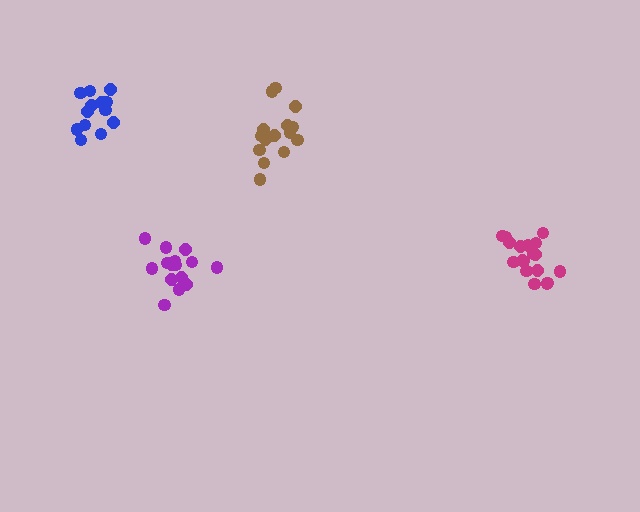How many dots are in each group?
Group 1: 15 dots, Group 2: 15 dots, Group 3: 18 dots, Group 4: 13 dots (61 total).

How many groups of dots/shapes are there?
There are 4 groups.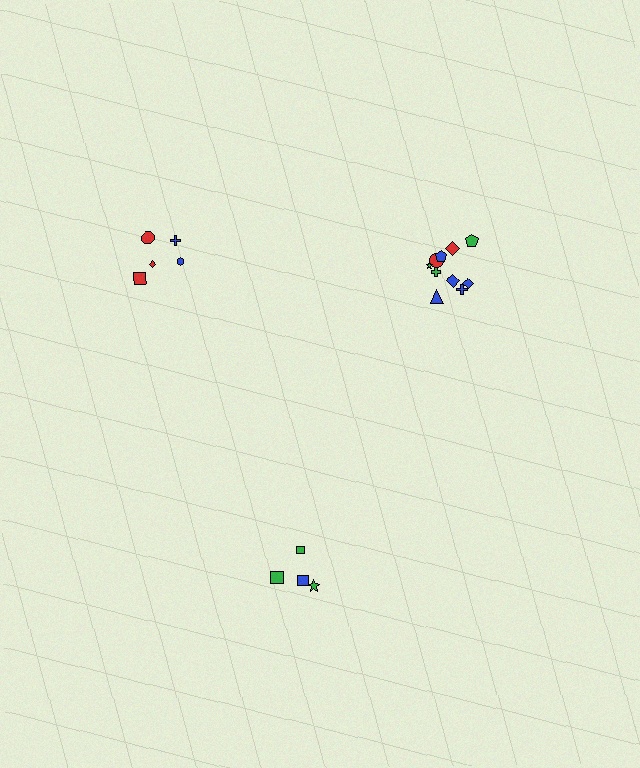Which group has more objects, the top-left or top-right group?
The top-right group.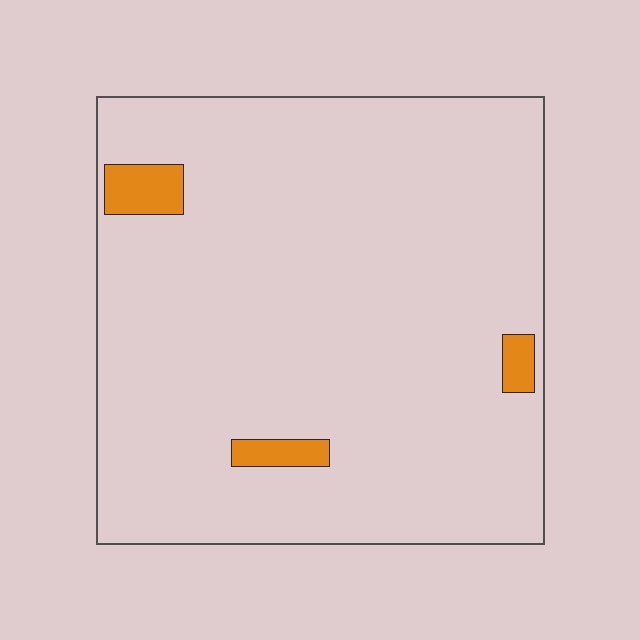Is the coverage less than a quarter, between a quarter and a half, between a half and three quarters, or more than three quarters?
Less than a quarter.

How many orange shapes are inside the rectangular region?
3.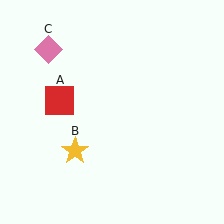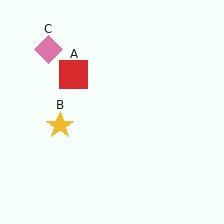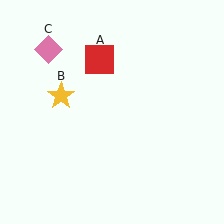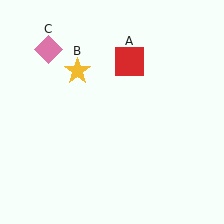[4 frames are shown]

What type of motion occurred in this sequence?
The red square (object A), yellow star (object B) rotated clockwise around the center of the scene.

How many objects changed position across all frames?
2 objects changed position: red square (object A), yellow star (object B).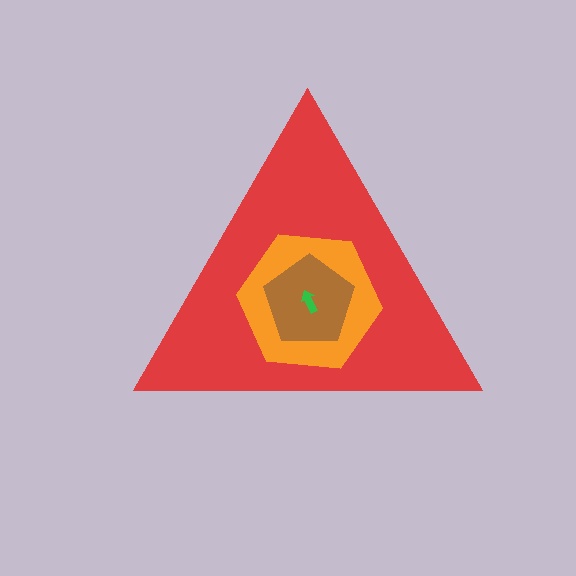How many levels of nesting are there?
4.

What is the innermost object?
The green arrow.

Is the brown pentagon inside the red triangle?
Yes.